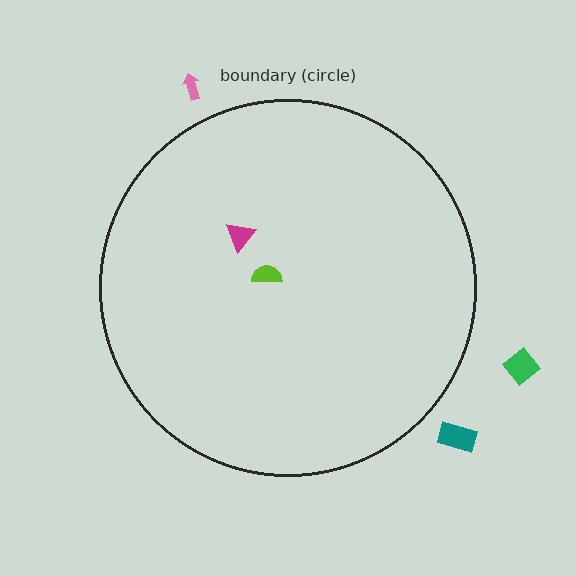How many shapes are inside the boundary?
2 inside, 3 outside.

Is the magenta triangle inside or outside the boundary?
Inside.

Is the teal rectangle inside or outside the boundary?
Outside.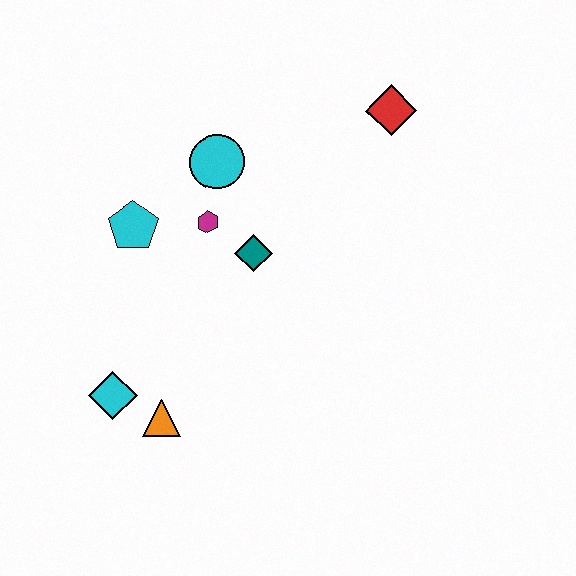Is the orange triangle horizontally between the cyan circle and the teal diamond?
No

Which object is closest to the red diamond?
The cyan circle is closest to the red diamond.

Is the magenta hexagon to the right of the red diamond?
No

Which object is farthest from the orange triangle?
The red diamond is farthest from the orange triangle.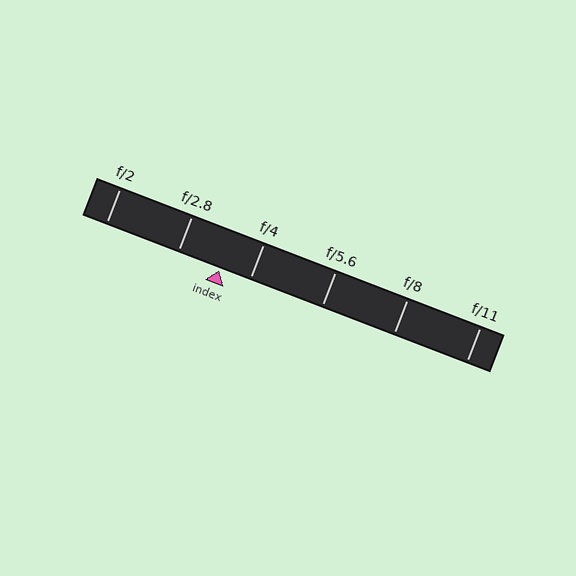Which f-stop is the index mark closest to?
The index mark is closest to f/4.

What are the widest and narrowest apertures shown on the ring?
The widest aperture shown is f/2 and the narrowest is f/11.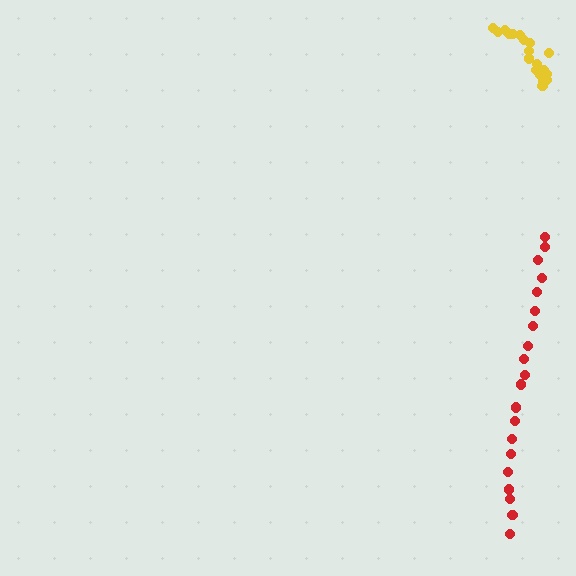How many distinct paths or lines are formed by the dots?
There are 2 distinct paths.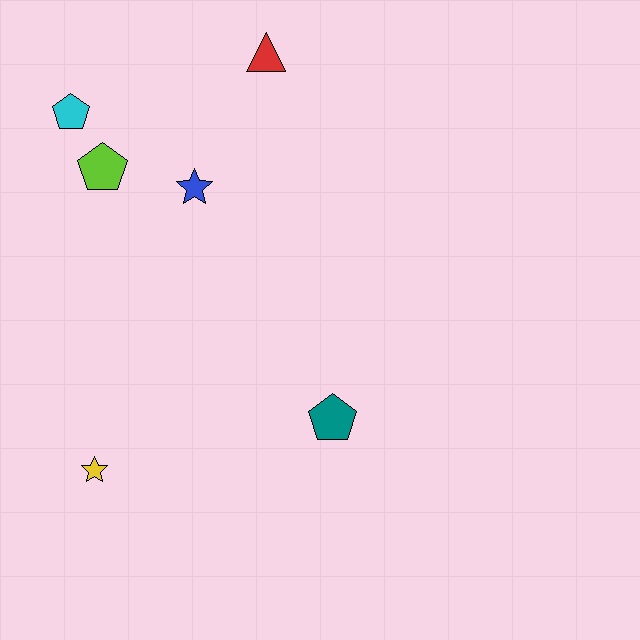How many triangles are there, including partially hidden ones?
There is 1 triangle.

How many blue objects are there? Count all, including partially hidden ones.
There is 1 blue object.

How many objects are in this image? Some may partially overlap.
There are 6 objects.